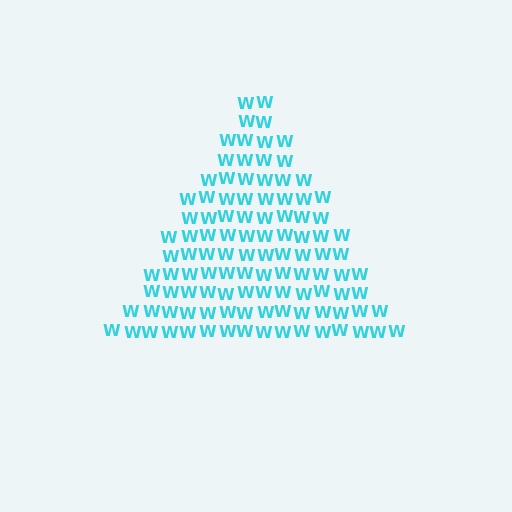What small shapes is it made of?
It is made of small letter W's.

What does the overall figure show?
The overall figure shows a triangle.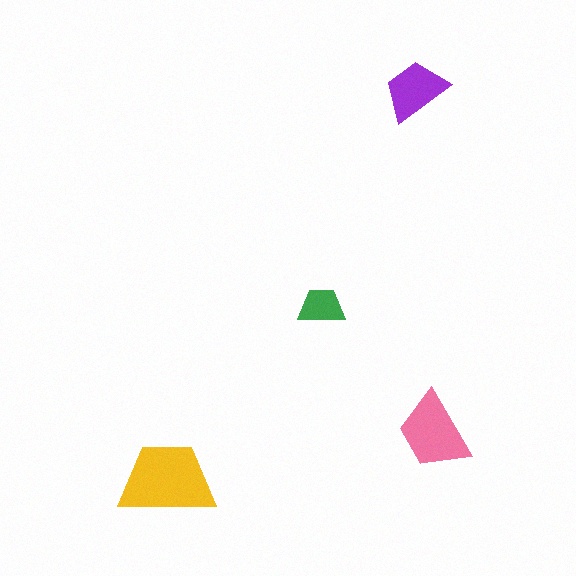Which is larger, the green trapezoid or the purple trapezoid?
The purple one.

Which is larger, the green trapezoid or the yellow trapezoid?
The yellow one.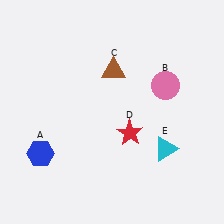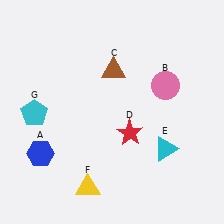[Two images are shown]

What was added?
A yellow triangle (F), a cyan pentagon (G) were added in Image 2.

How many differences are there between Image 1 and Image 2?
There are 2 differences between the two images.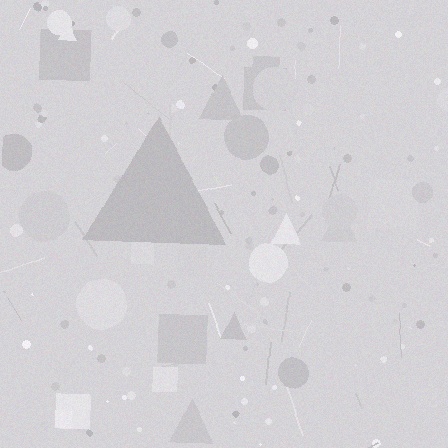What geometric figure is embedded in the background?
A triangle is embedded in the background.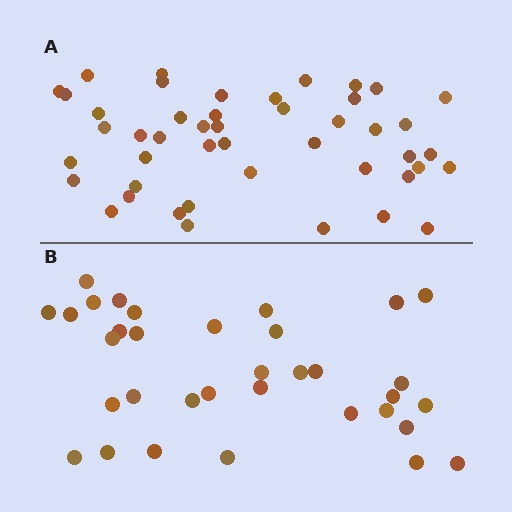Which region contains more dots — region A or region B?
Region A (the top region) has more dots.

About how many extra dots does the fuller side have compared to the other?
Region A has roughly 12 or so more dots than region B.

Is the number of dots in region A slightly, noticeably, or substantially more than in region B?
Region A has noticeably more, but not dramatically so. The ratio is roughly 1.4 to 1.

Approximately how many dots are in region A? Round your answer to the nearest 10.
About 50 dots. (The exact count is 46, which rounds to 50.)